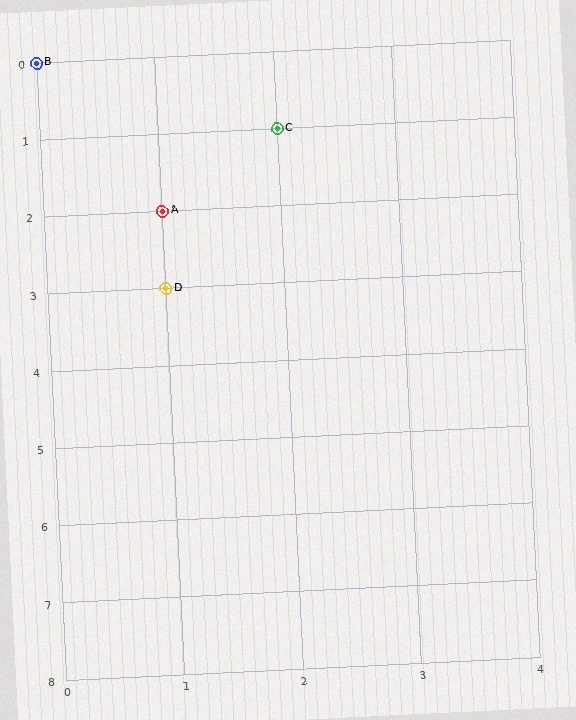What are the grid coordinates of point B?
Point B is at grid coordinates (0, 0).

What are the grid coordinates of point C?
Point C is at grid coordinates (2, 1).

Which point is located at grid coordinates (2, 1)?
Point C is at (2, 1).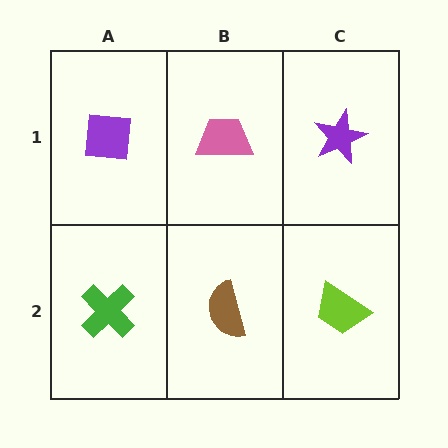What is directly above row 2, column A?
A purple square.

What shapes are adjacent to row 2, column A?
A purple square (row 1, column A), a brown semicircle (row 2, column B).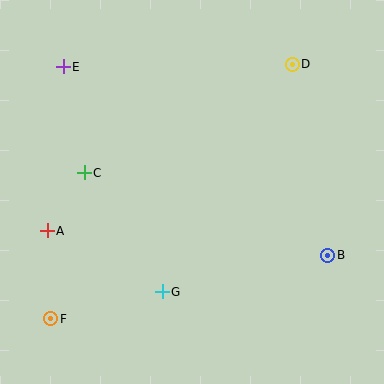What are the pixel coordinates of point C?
Point C is at (84, 173).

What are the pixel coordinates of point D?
Point D is at (292, 64).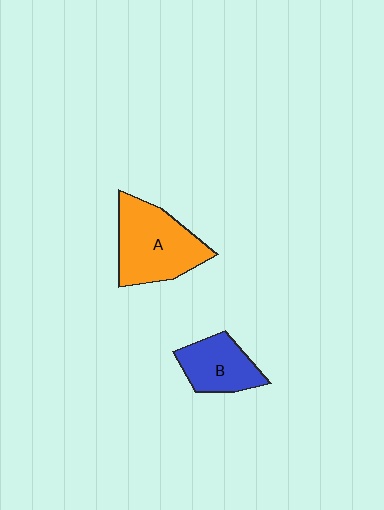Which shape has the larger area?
Shape A (orange).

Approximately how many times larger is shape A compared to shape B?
Approximately 1.6 times.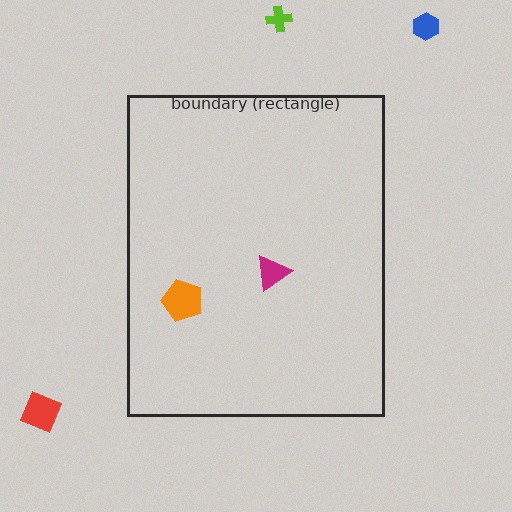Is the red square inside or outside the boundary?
Outside.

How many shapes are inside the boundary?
2 inside, 3 outside.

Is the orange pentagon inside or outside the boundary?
Inside.